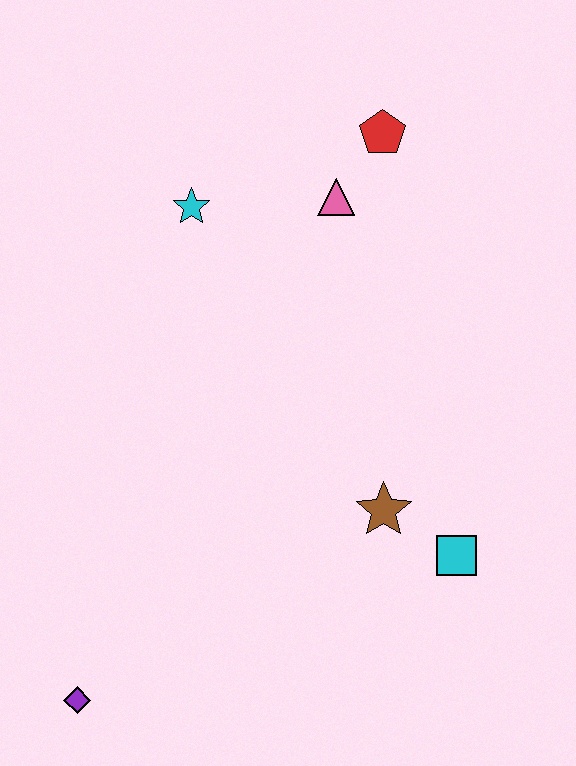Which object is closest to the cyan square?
The brown star is closest to the cyan square.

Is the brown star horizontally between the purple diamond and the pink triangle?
No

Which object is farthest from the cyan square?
The cyan star is farthest from the cyan square.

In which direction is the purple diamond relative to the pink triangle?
The purple diamond is below the pink triangle.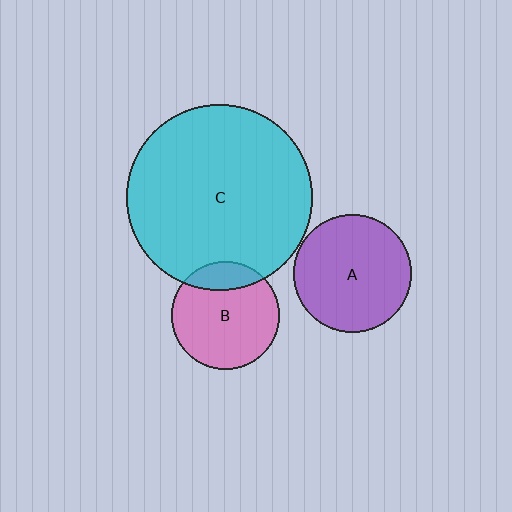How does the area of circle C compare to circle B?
Approximately 3.0 times.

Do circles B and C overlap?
Yes.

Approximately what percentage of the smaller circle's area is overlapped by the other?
Approximately 20%.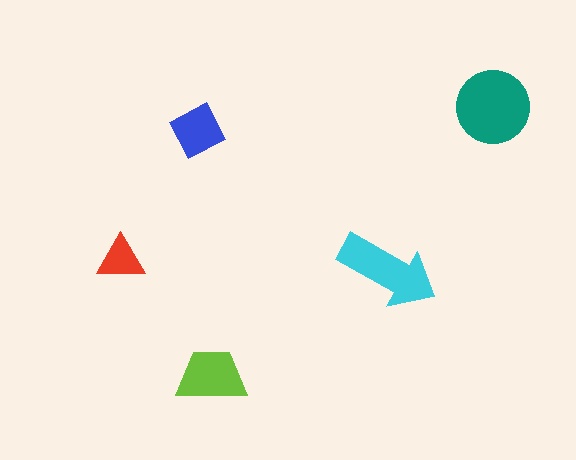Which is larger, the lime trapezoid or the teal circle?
The teal circle.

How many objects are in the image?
There are 5 objects in the image.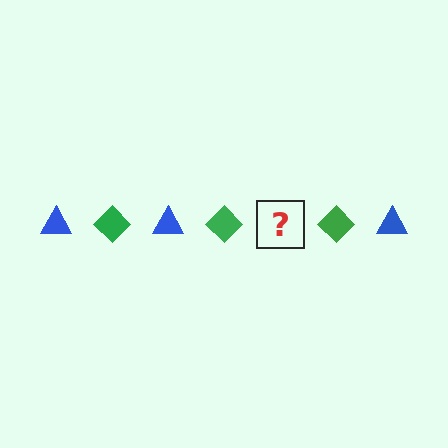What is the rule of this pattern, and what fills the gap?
The rule is that the pattern alternates between blue triangle and green diamond. The gap should be filled with a blue triangle.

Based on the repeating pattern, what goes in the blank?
The blank should be a blue triangle.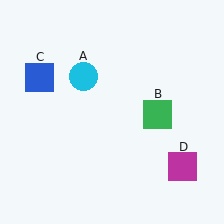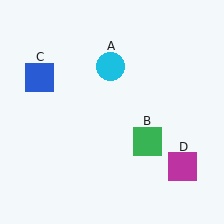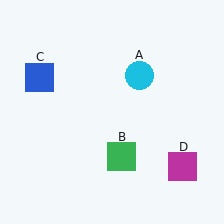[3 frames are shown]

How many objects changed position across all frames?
2 objects changed position: cyan circle (object A), green square (object B).